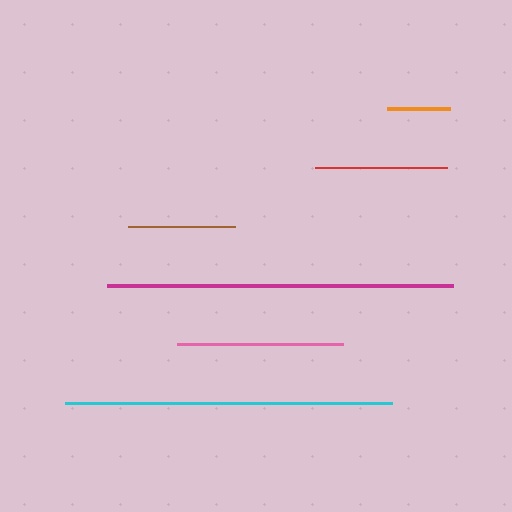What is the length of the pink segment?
The pink segment is approximately 166 pixels long.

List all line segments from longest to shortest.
From longest to shortest: magenta, cyan, pink, red, brown, orange.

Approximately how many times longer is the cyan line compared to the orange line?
The cyan line is approximately 5.2 times the length of the orange line.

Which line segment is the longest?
The magenta line is the longest at approximately 346 pixels.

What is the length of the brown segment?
The brown segment is approximately 108 pixels long.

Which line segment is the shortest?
The orange line is the shortest at approximately 63 pixels.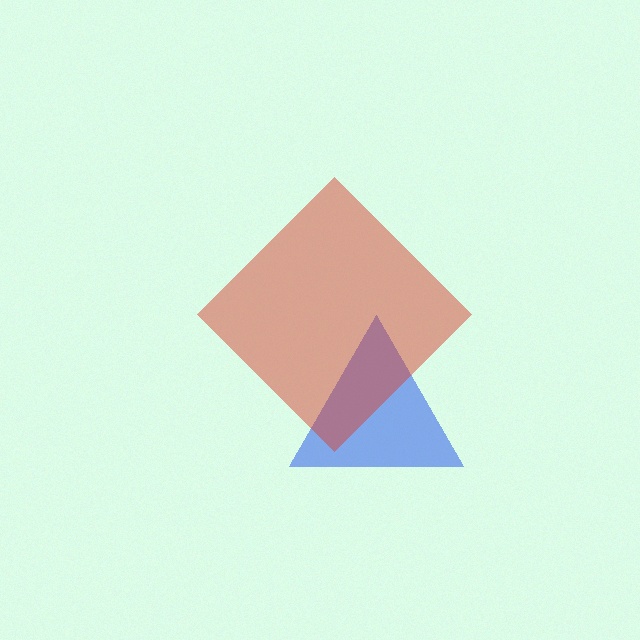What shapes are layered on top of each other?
The layered shapes are: a blue triangle, a red diamond.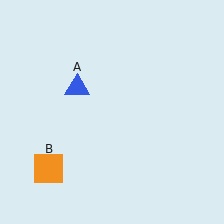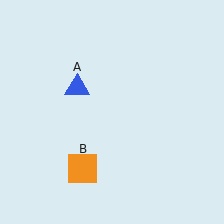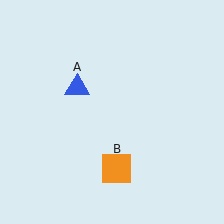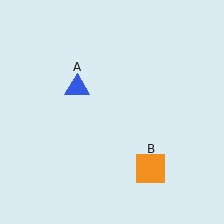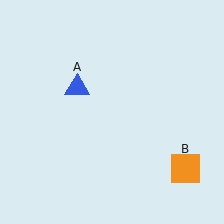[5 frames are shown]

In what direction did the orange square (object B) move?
The orange square (object B) moved right.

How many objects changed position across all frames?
1 object changed position: orange square (object B).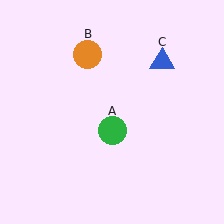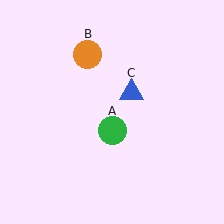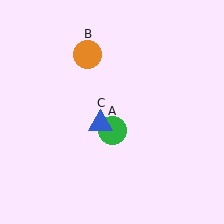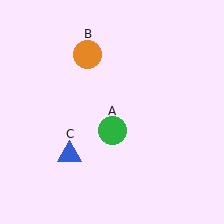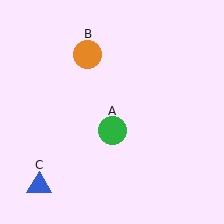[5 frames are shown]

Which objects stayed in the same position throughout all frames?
Green circle (object A) and orange circle (object B) remained stationary.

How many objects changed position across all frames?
1 object changed position: blue triangle (object C).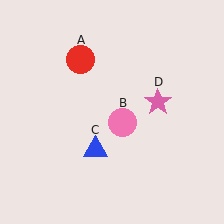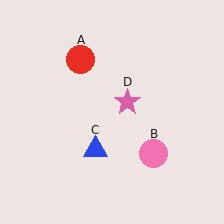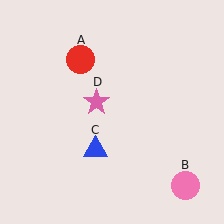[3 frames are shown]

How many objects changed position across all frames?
2 objects changed position: pink circle (object B), pink star (object D).